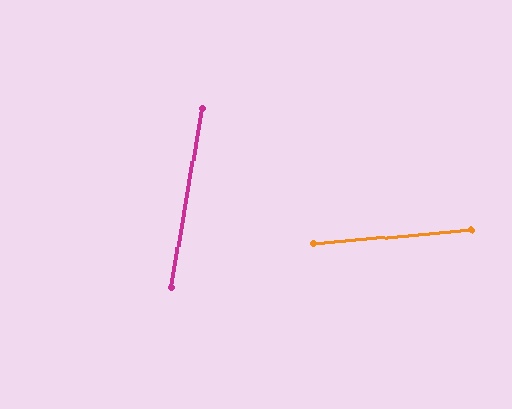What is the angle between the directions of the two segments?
Approximately 76 degrees.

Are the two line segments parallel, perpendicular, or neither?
Neither parallel nor perpendicular — they differ by about 76°.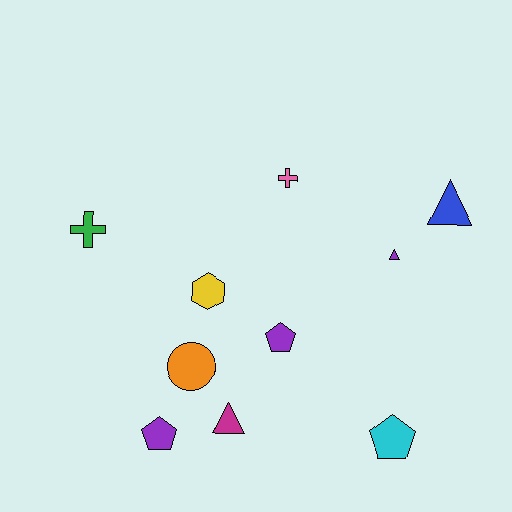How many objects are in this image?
There are 10 objects.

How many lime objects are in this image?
There are no lime objects.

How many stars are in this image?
There are no stars.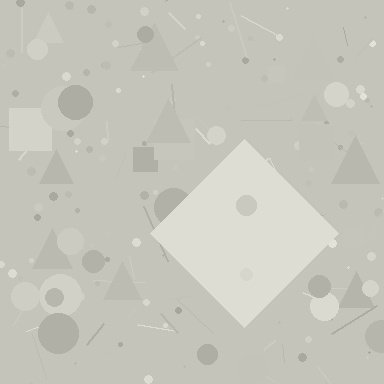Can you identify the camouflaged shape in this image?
The camouflaged shape is a diamond.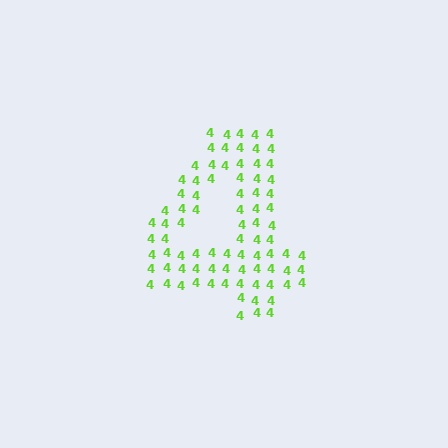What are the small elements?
The small elements are digit 4's.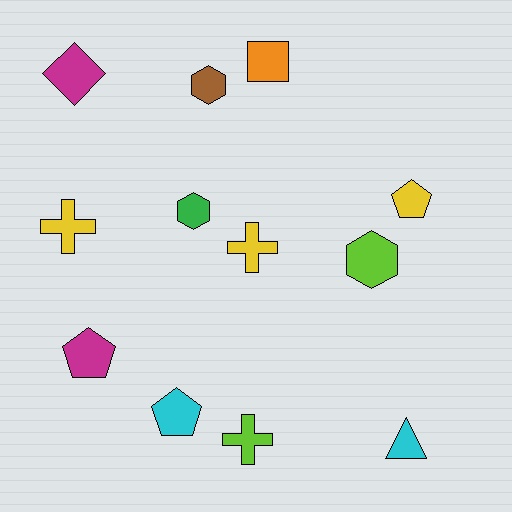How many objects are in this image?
There are 12 objects.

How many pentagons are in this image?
There are 3 pentagons.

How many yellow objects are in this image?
There are 3 yellow objects.